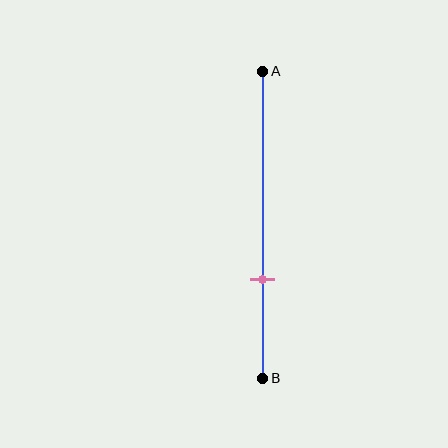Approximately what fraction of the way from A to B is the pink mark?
The pink mark is approximately 70% of the way from A to B.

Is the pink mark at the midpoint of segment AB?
No, the mark is at about 70% from A, not at the 50% midpoint.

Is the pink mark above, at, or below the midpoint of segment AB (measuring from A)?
The pink mark is below the midpoint of segment AB.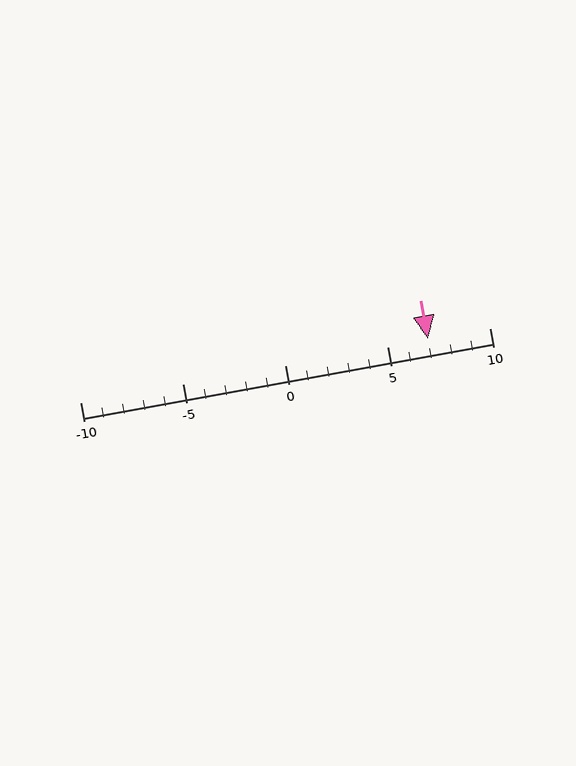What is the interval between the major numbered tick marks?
The major tick marks are spaced 5 units apart.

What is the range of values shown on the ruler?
The ruler shows values from -10 to 10.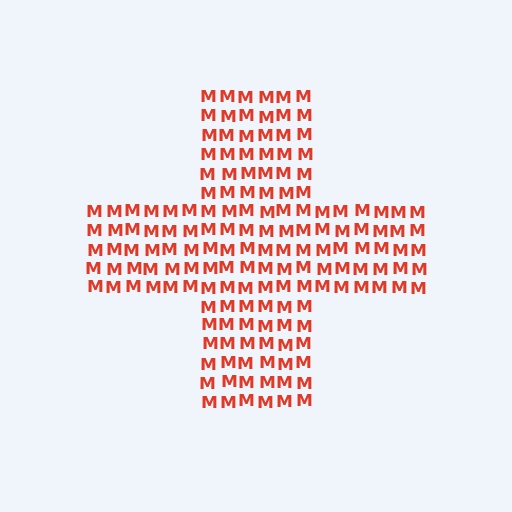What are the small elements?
The small elements are letter M's.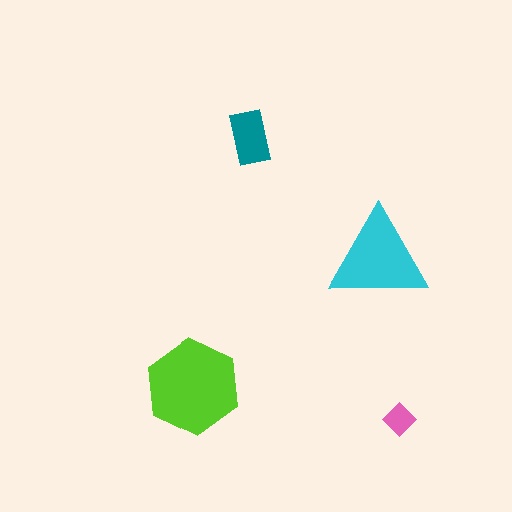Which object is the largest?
The lime hexagon.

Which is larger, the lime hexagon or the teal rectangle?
The lime hexagon.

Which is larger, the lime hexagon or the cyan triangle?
The lime hexagon.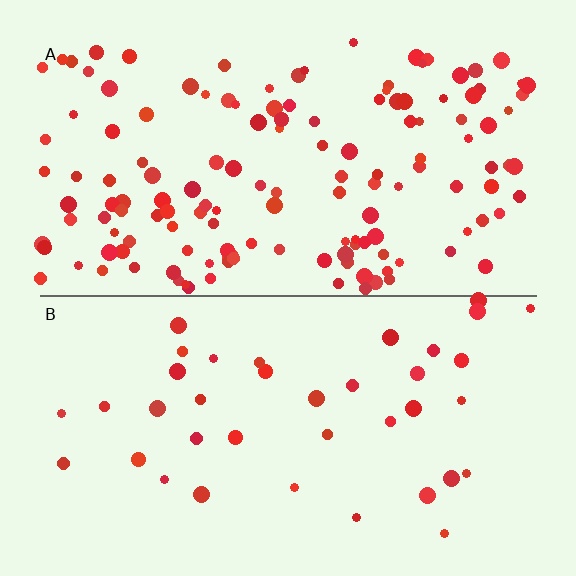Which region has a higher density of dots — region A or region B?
A (the top).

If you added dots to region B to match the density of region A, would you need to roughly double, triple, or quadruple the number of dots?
Approximately quadruple.